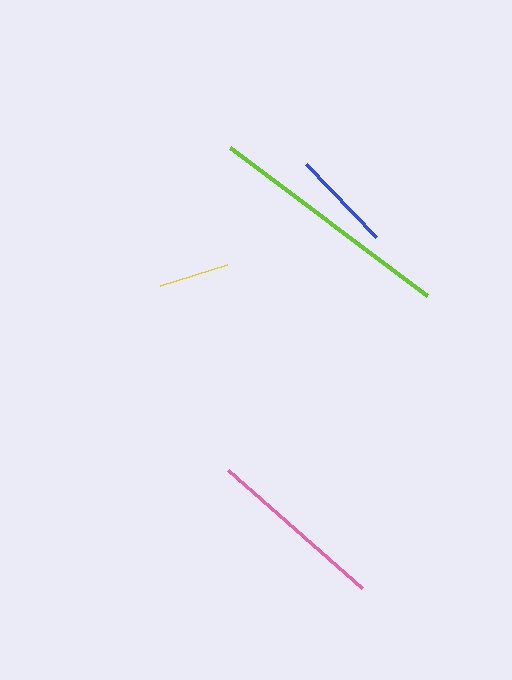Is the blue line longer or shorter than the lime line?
The lime line is longer than the blue line.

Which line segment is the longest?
The lime line is the longest at approximately 247 pixels.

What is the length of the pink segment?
The pink segment is approximately 178 pixels long.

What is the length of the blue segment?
The blue segment is approximately 101 pixels long.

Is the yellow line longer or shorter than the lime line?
The lime line is longer than the yellow line.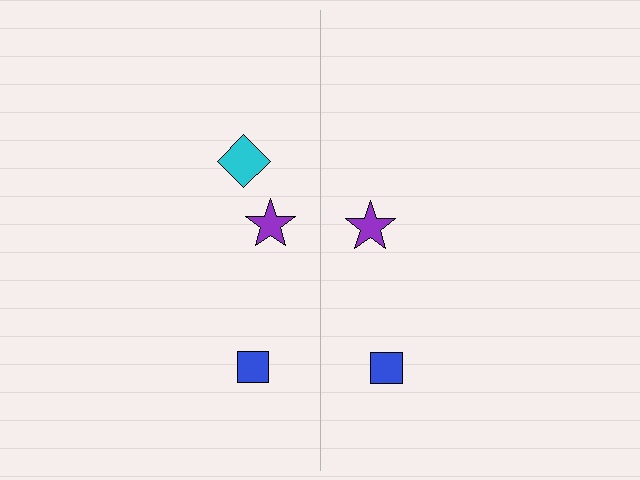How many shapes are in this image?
There are 5 shapes in this image.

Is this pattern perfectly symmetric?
No, the pattern is not perfectly symmetric. A cyan diamond is missing from the right side.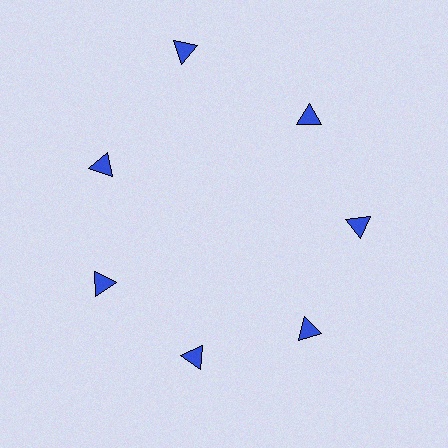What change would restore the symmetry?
The symmetry would be restored by moving it inward, back onto the ring so that all 7 triangles sit at equal angles and equal distance from the center.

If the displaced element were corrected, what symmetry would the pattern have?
It would have 7-fold rotational symmetry — the pattern would map onto itself every 51 degrees.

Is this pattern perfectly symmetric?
No. The 7 blue triangles are arranged in a ring, but one element near the 12 o'clock position is pushed outward from the center, breaking the 7-fold rotational symmetry.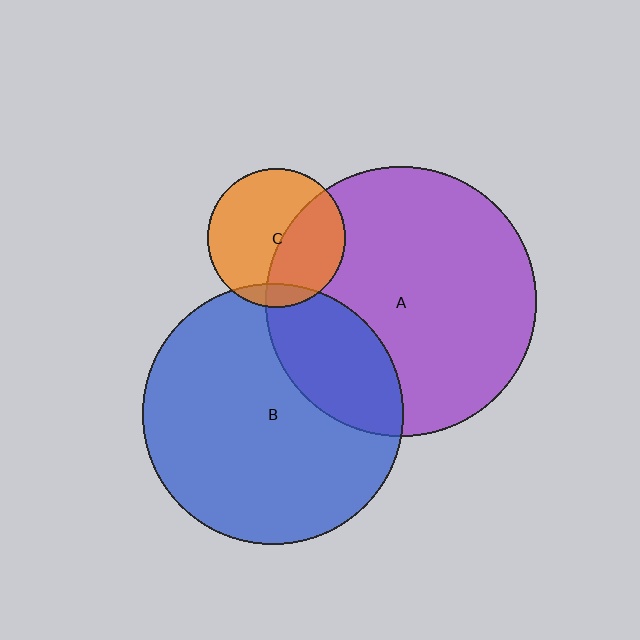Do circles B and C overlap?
Yes.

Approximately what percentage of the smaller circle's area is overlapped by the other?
Approximately 10%.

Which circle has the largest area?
Circle A (purple).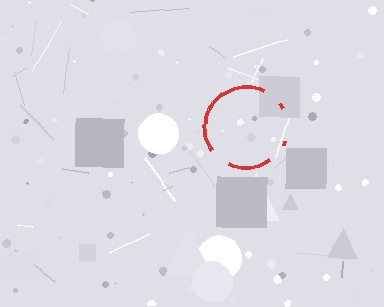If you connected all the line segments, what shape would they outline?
They would outline a circle.